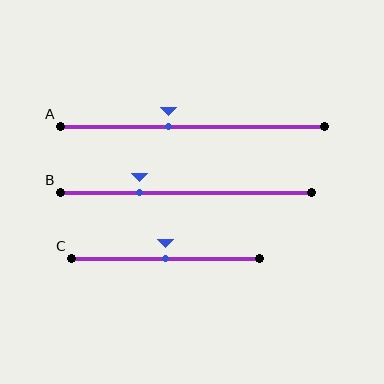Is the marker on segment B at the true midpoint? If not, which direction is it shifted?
No, the marker on segment B is shifted to the left by about 18% of the segment length.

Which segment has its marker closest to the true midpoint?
Segment C has its marker closest to the true midpoint.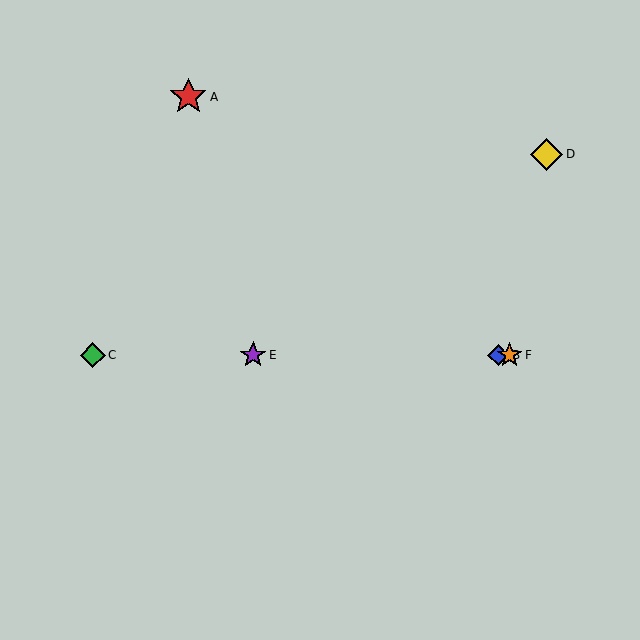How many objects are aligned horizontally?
4 objects (B, C, E, F) are aligned horizontally.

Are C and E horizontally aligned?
Yes, both are at y≈355.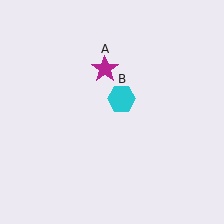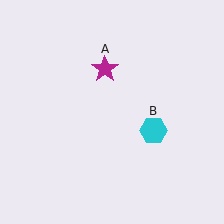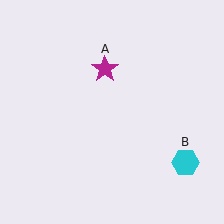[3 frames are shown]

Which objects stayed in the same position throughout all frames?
Magenta star (object A) remained stationary.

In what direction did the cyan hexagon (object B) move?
The cyan hexagon (object B) moved down and to the right.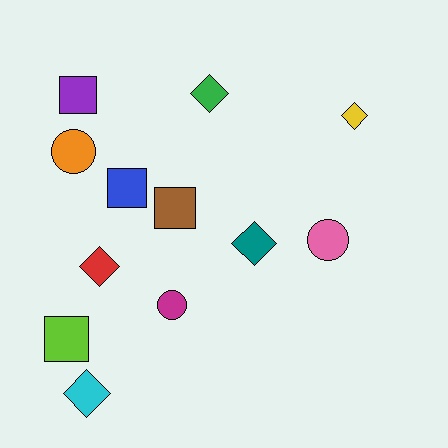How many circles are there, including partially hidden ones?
There are 3 circles.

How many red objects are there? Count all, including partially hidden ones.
There is 1 red object.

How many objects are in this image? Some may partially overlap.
There are 12 objects.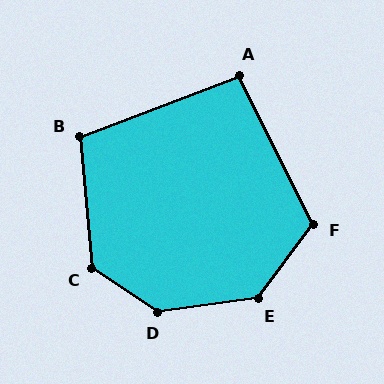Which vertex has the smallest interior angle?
A, at approximately 95 degrees.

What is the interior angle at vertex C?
Approximately 130 degrees (obtuse).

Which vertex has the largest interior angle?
D, at approximately 138 degrees.